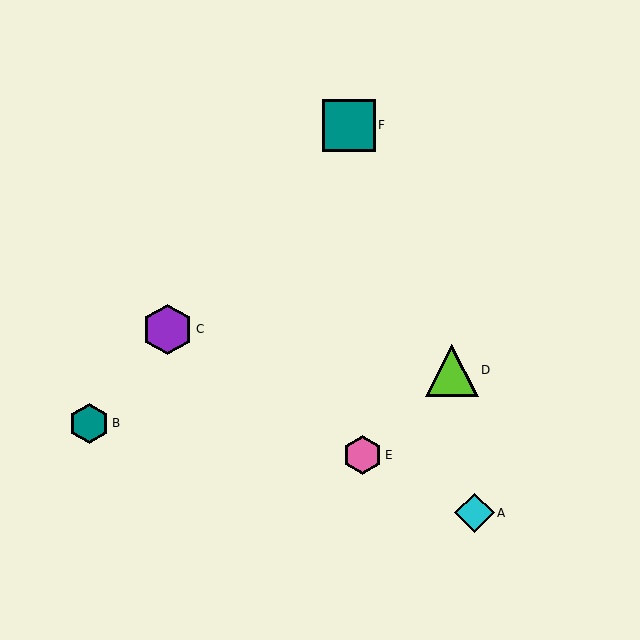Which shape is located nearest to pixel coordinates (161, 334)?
The purple hexagon (labeled C) at (168, 329) is nearest to that location.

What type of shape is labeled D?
Shape D is a lime triangle.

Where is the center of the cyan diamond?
The center of the cyan diamond is at (475, 513).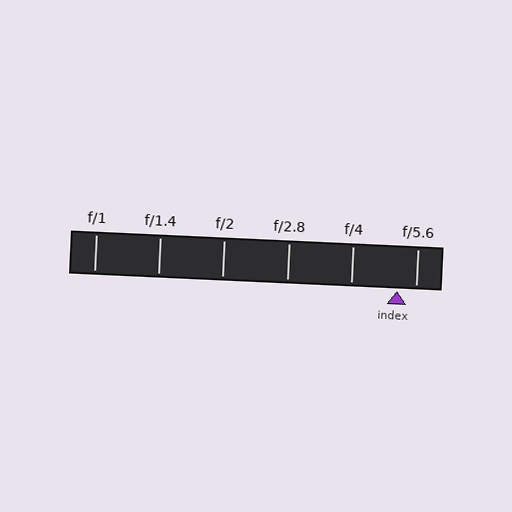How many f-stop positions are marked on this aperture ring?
There are 6 f-stop positions marked.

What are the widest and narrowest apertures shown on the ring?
The widest aperture shown is f/1 and the narrowest is f/5.6.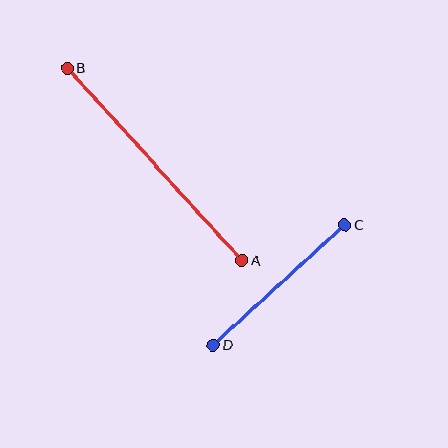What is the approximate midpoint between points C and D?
The midpoint is at approximately (279, 285) pixels.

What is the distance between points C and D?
The distance is approximately 178 pixels.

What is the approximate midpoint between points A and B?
The midpoint is at approximately (155, 164) pixels.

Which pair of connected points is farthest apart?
Points A and B are farthest apart.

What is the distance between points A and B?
The distance is approximately 260 pixels.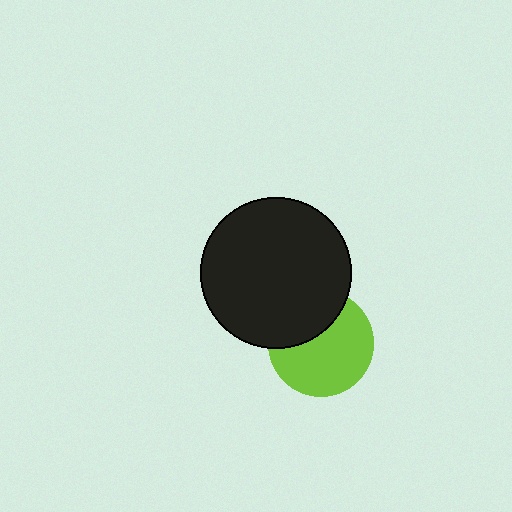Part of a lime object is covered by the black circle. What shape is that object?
It is a circle.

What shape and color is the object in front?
The object in front is a black circle.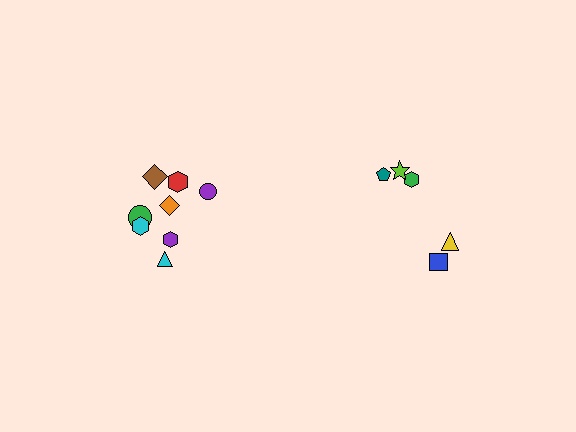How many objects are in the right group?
There are 5 objects.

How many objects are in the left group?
There are 8 objects.